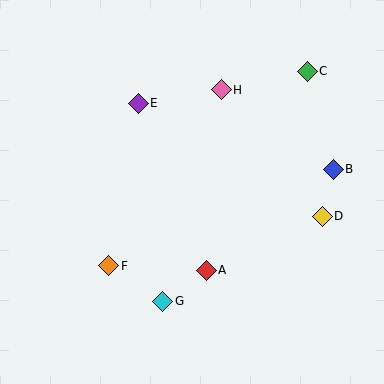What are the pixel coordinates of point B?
Point B is at (333, 169).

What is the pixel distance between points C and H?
The distance between C and H is 88 pixels.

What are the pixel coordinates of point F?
Point F is at (109, 266).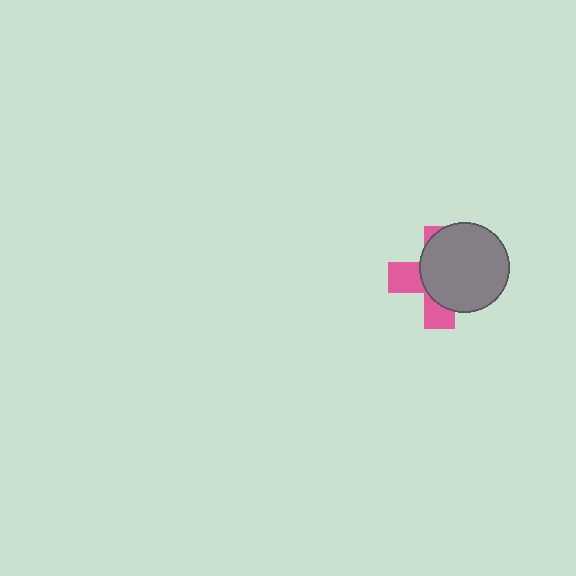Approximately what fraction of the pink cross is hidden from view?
Roughly 62% of the pink cross is hidden behind the gray circle.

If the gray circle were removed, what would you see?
You would see the complete pink cross.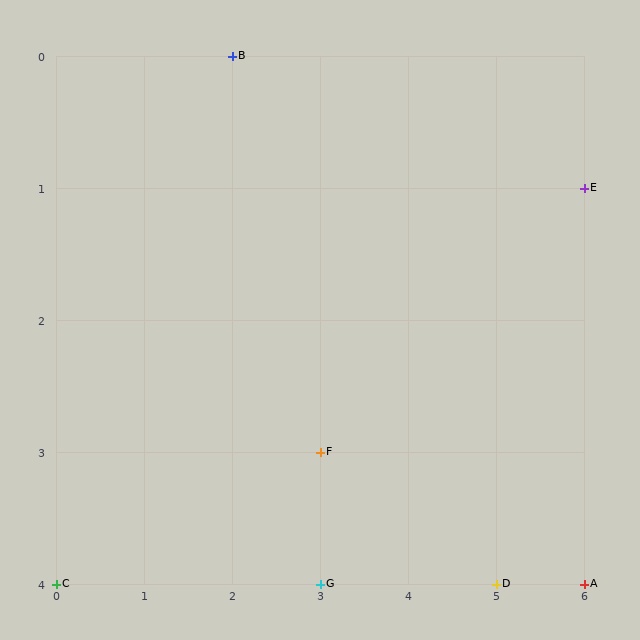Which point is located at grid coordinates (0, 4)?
Point C is at (0, 4).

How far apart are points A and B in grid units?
Points A and B are 4 columns and 4 rows apart (about 5.7 grid units diagonally).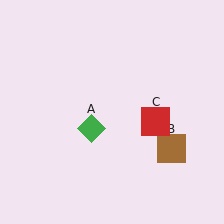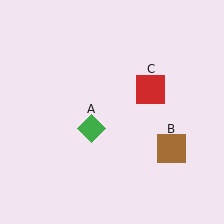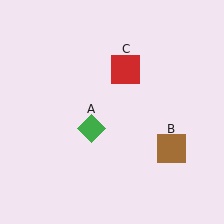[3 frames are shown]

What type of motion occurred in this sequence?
The red square (object C) rotated counterclockwise around the center of the scene.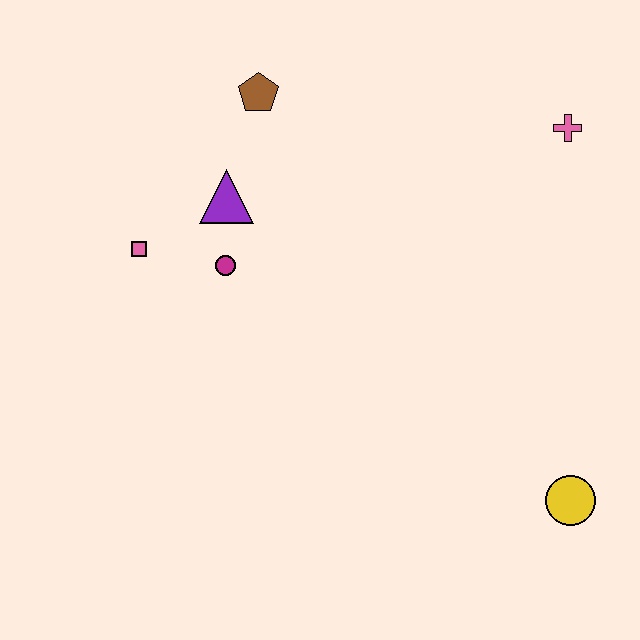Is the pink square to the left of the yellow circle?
Yes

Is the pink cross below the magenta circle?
No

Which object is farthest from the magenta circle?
The yellow circle is farthest from the magenta circle.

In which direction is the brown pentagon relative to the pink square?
The brown pentagon is above the pink square.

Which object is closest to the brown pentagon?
The purple triangle is closest to the brown pentagon.